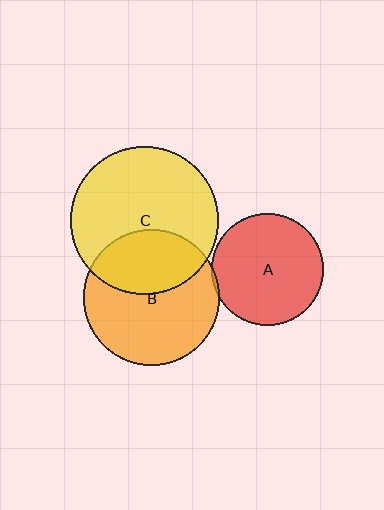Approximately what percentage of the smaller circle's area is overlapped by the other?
Approximately 35%.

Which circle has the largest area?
Circle C (yellow).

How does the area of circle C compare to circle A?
Approximately 1.7 times.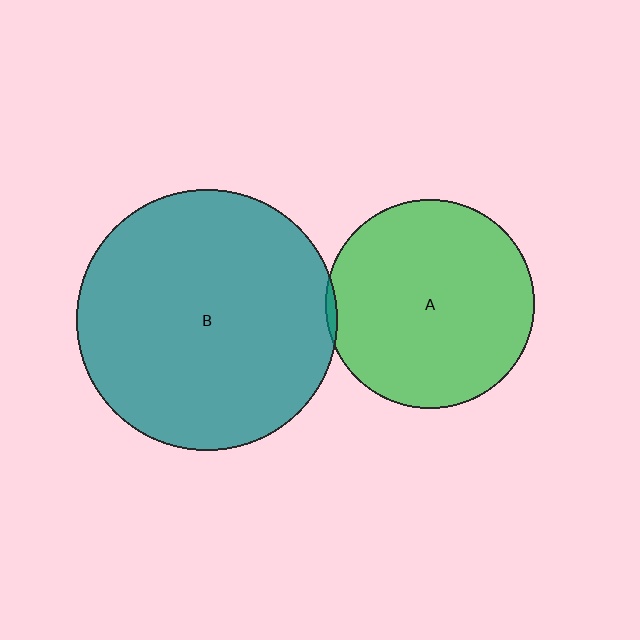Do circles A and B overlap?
Yes.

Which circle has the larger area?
Circle B (teal).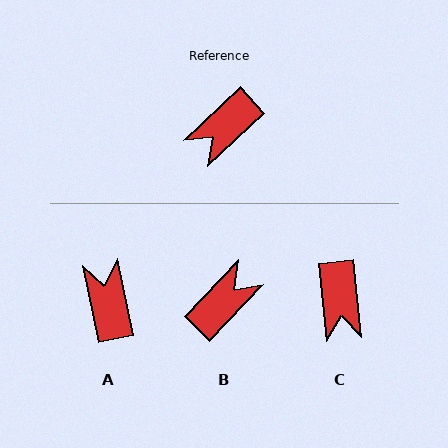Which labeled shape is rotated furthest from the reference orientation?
B, about 176 degrees away.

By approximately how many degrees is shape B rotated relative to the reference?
Approximately 176 degrees clockwise.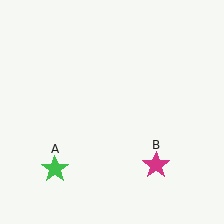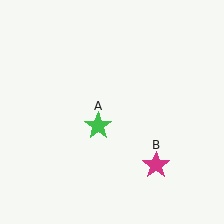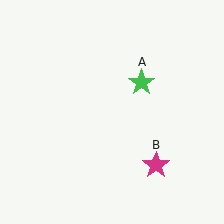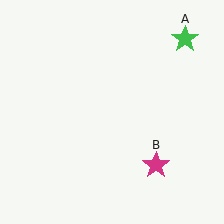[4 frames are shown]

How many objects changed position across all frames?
1 object changed position: green star (object A).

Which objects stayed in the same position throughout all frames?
Magenta star (object B) remained stationary.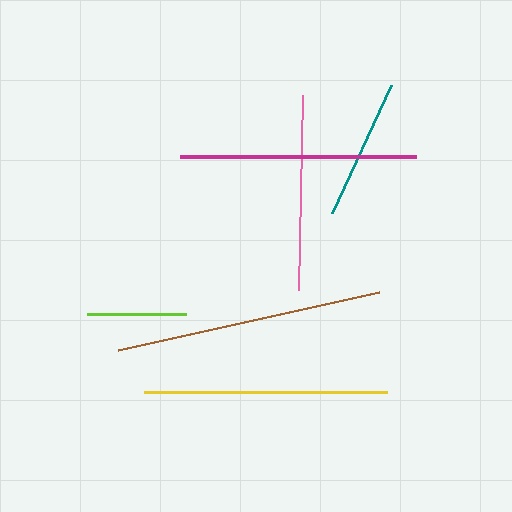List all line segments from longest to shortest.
From longest to shortest: brown, yellow, magenta, pink, teal, lime.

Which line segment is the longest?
The brown line is the longest at approximately 267 pixels.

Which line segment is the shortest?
The lime line is the shortest at approximately 99 pixels.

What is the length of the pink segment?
The pink segment is approximately 195 pixels long.